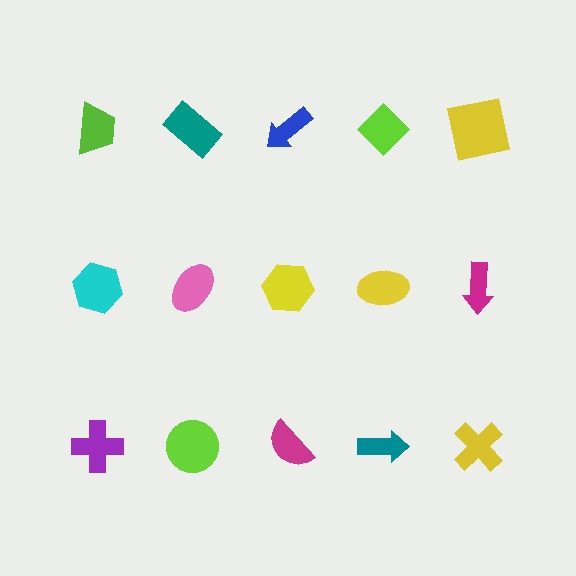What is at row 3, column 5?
A yellow cross.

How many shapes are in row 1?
5 shapes.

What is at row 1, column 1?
A lime trapezoid.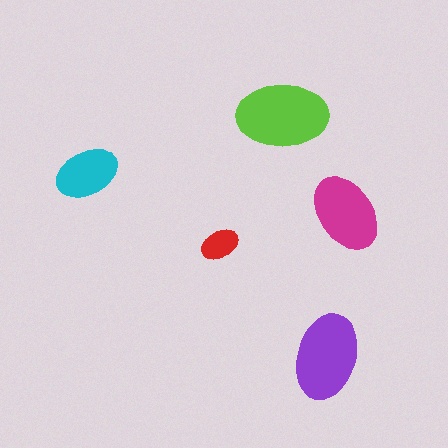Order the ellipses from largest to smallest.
the lime one, the purple one, the magenta one, the cyan one, the red one.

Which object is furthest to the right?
The magenta ellipse is rightmost.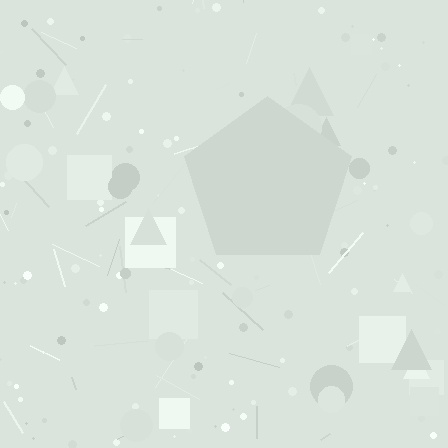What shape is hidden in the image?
A pentagon is hidden in the image.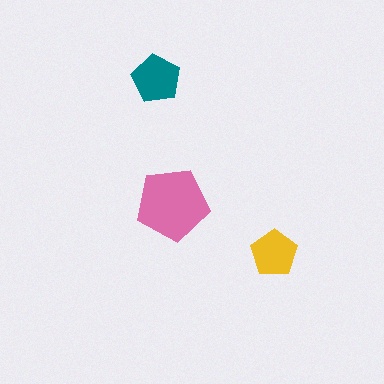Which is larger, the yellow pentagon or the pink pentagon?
The pink one.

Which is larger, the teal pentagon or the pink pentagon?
The pink one.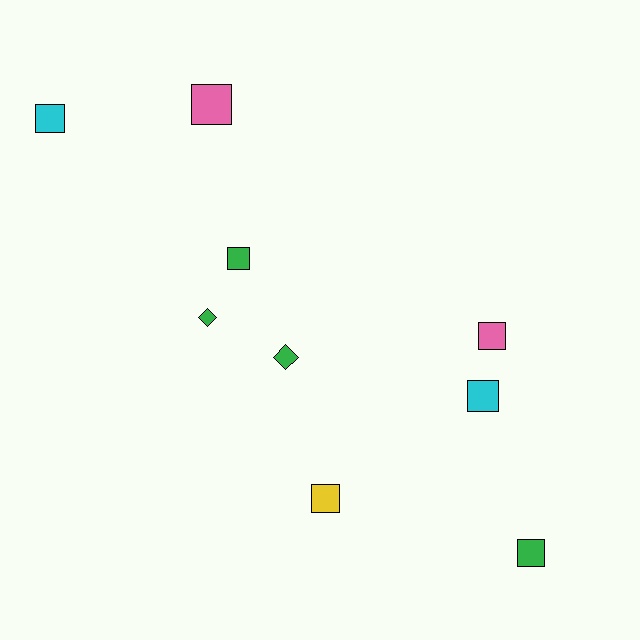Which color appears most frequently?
Green, with 4 objects.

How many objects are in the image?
There are 9 objects.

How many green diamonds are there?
There are 2 green diamonds.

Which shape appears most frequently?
Square, with 7 objects.